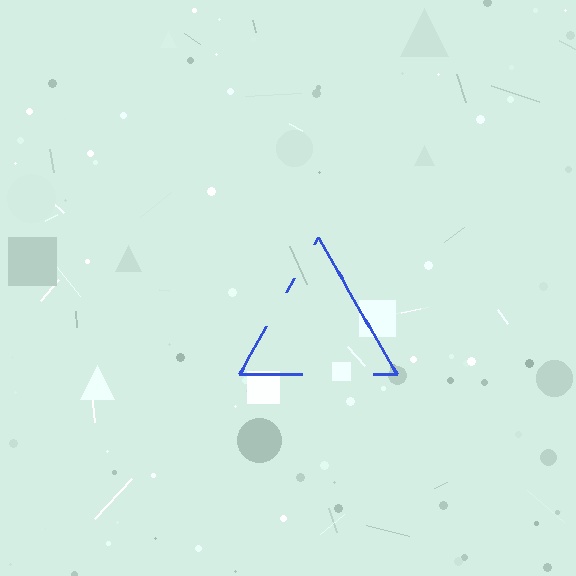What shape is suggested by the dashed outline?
The dashed outline suggests a triangle.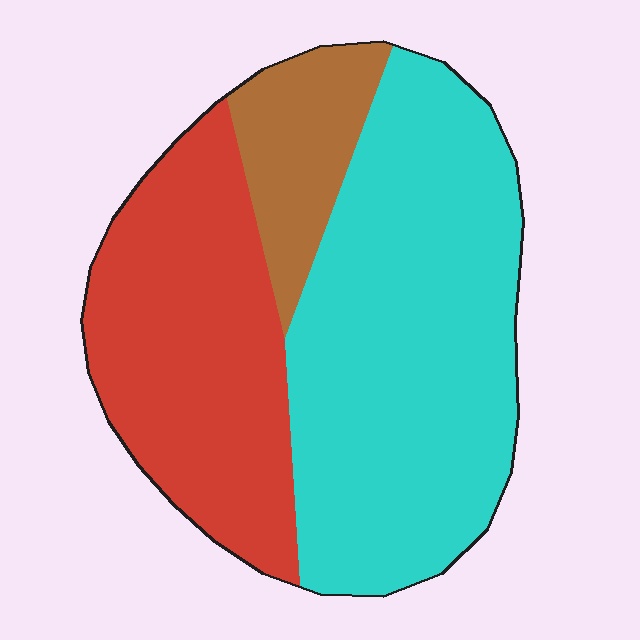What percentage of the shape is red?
Red takes up between a third and a half of the shape.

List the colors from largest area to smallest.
From largest to smallest: cyan, red, brown.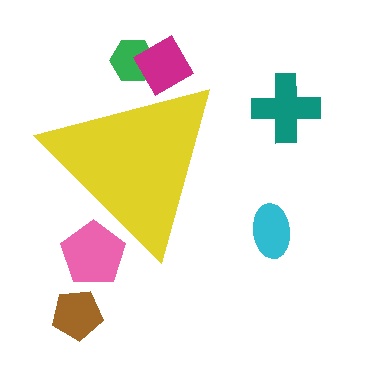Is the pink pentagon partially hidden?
Yes, the pink pentagon is partially hidden behind the yellow triangle.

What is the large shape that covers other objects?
A yellow triangle.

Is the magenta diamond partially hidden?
Yes, the magenta diamond is partially hidden behind the yellow triangle.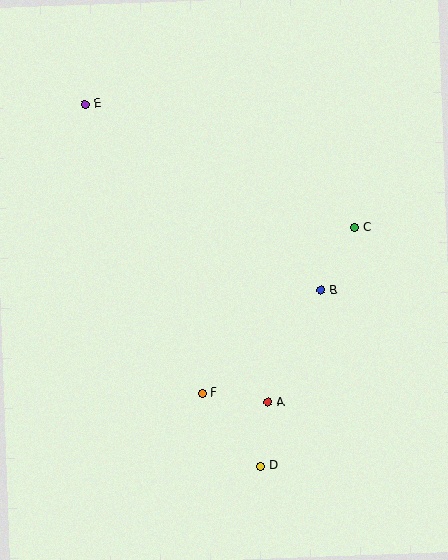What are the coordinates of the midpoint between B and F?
The midpoint between B and F is at (262, 342).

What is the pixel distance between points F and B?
The distance between F and B is 157 pixels.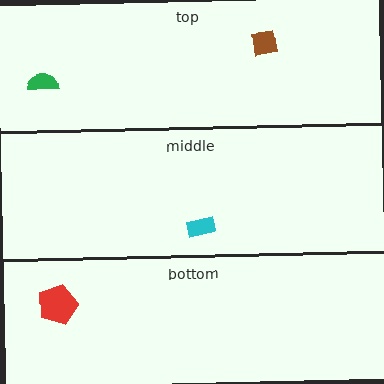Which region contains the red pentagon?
The bottom region.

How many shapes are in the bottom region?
1.